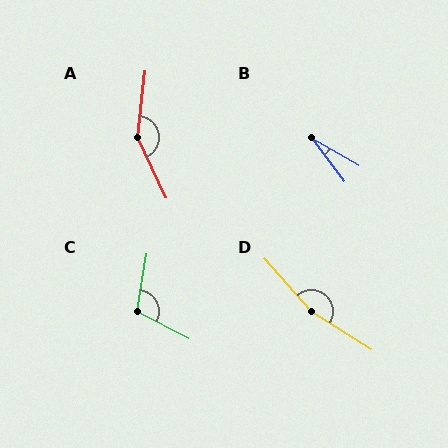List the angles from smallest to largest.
B (23°), C (108°), A (148°), D (163°).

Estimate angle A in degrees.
Approximately 148 degrees.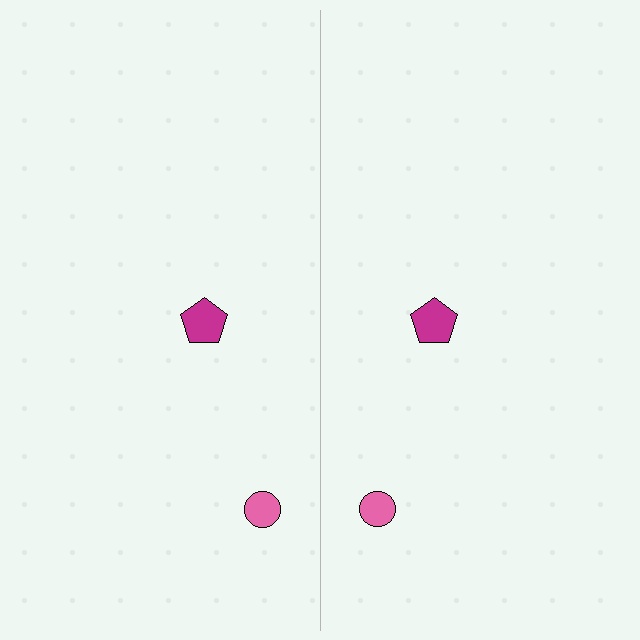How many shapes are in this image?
There are 4 shapes in this image.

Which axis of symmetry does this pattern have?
The pattern has a vertical axis of symmetry running through the center of the image.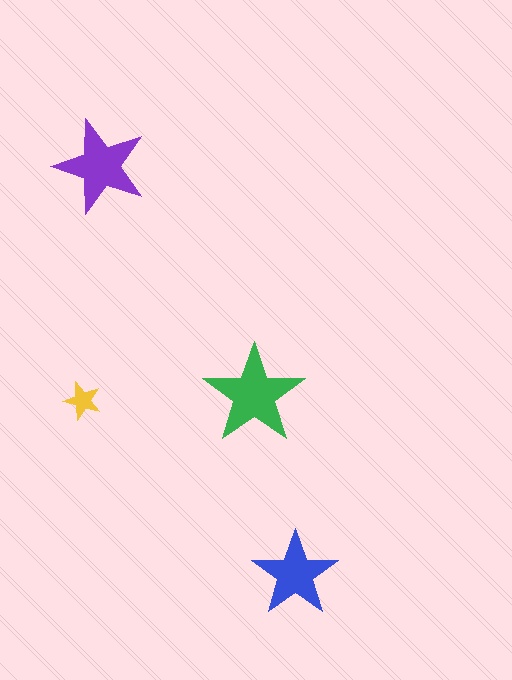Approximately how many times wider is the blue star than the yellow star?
About 2.5 times wider.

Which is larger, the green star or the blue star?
The green one.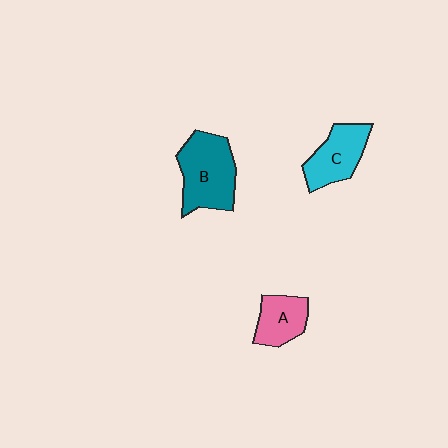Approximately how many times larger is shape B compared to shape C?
Approximately 1.4 times.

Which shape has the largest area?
Shape B (teal).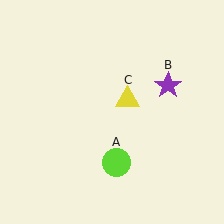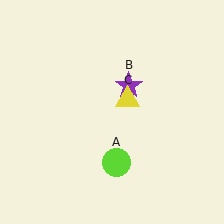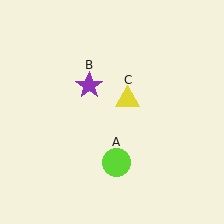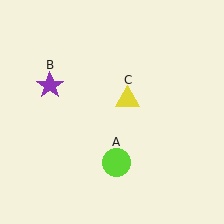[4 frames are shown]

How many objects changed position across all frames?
1 object changed position: purple star (object B).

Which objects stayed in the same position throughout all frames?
Lime circle (object A) and yellow triangle (object C) remained stationary.